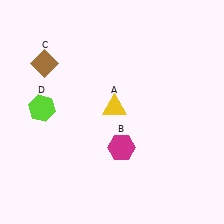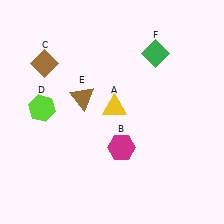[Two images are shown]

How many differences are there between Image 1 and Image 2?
There are 2 differences between the two images.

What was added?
A brown triangle (E), a green diamond (F) were added in Image 2.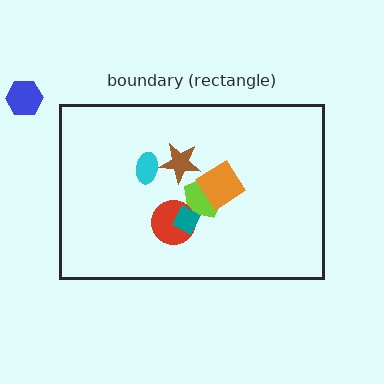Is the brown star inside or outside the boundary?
Inside.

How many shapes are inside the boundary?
6 inside, 1 outside.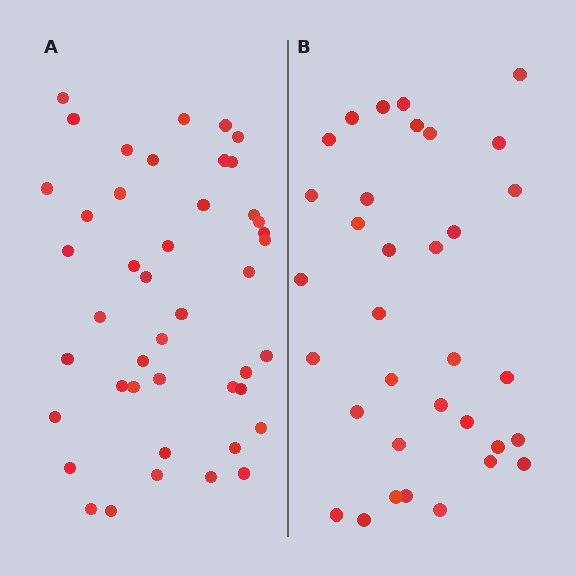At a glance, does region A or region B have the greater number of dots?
Region A (the left region) has more dots.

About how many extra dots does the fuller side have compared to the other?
Region A has roughly 10 or so more dots than region B.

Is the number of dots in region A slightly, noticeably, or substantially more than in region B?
Region A has noticeably more, but not dramatically so. The ratio is roughly 1.3 to 1.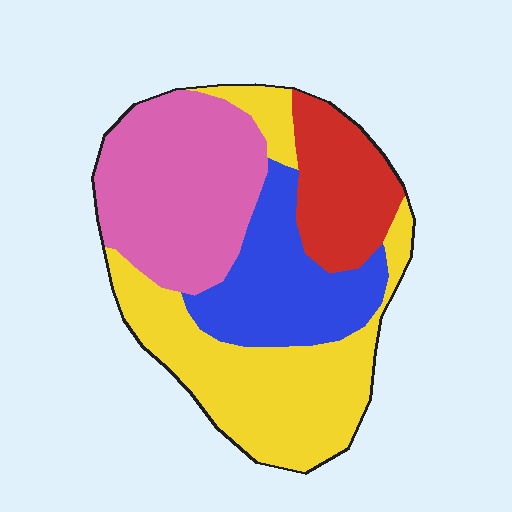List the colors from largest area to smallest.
From largest to smallest: yellow, pink, blue, red.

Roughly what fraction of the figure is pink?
Pink takes up about one third (1/3) of the figure.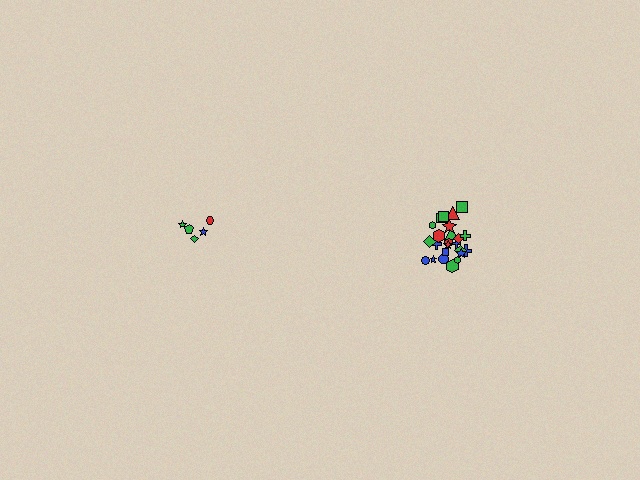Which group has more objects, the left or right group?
The right group.